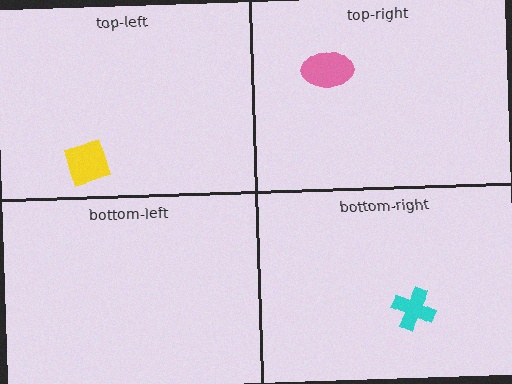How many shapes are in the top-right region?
1.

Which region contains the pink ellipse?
The top-right region.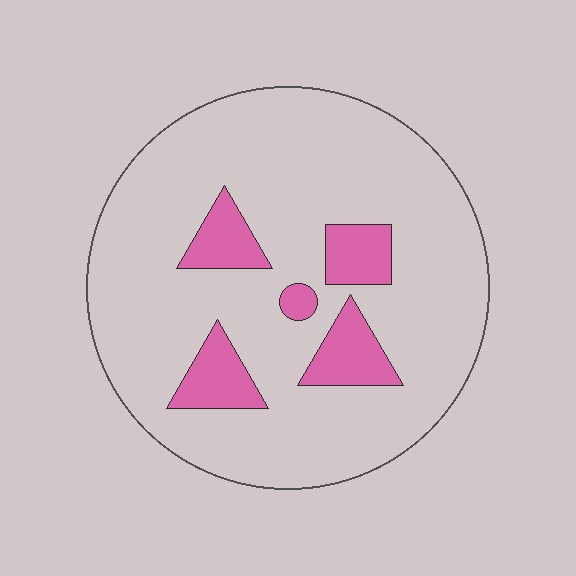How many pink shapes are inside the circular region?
5.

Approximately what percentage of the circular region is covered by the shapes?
Approximately 15%.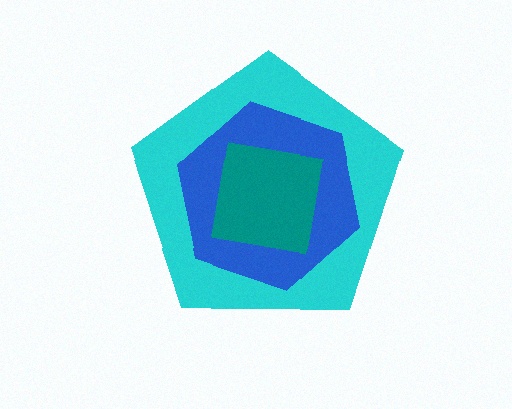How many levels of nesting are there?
3.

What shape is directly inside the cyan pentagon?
The blue hexagon.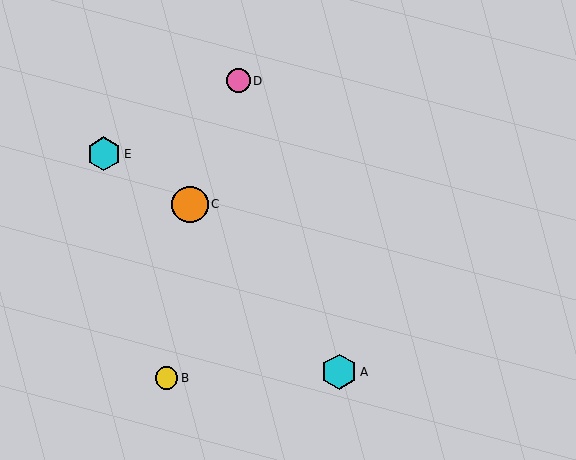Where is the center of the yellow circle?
The center of the yellow circle is at (167, 378).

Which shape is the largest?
The orange circle (labeled C) is the largest.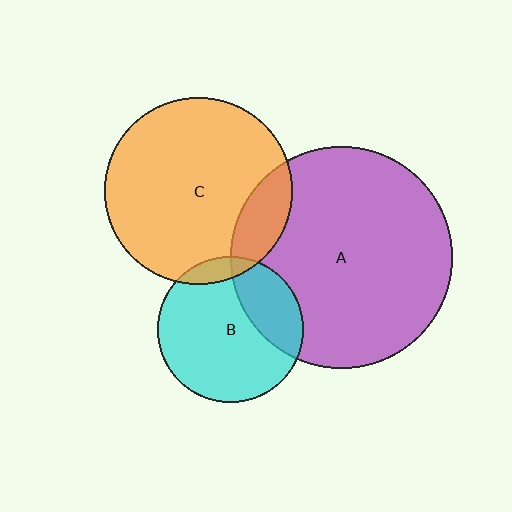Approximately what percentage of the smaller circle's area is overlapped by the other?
Approximately 10%.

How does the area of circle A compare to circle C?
Approximately 1.4 times.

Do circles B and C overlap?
Yes.